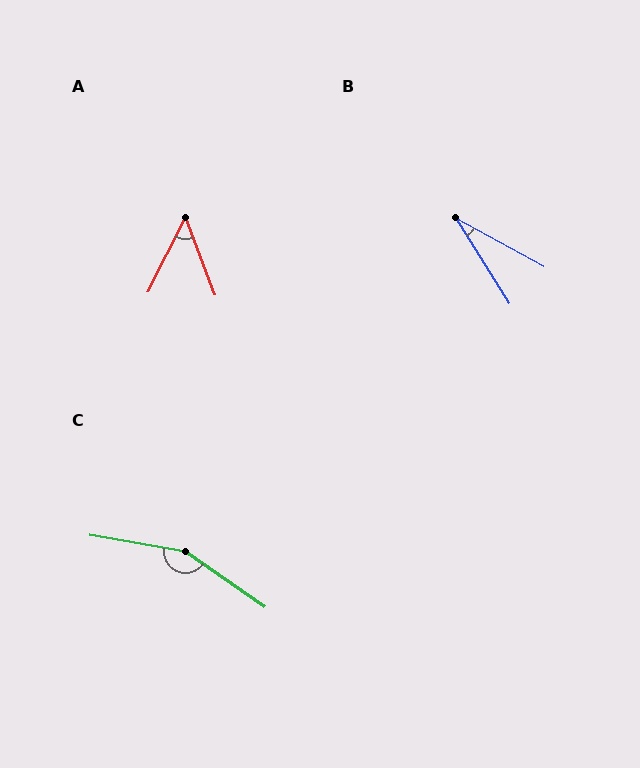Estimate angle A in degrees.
Approximately 47 degrees.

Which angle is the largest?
C, at approximately 154 degrees.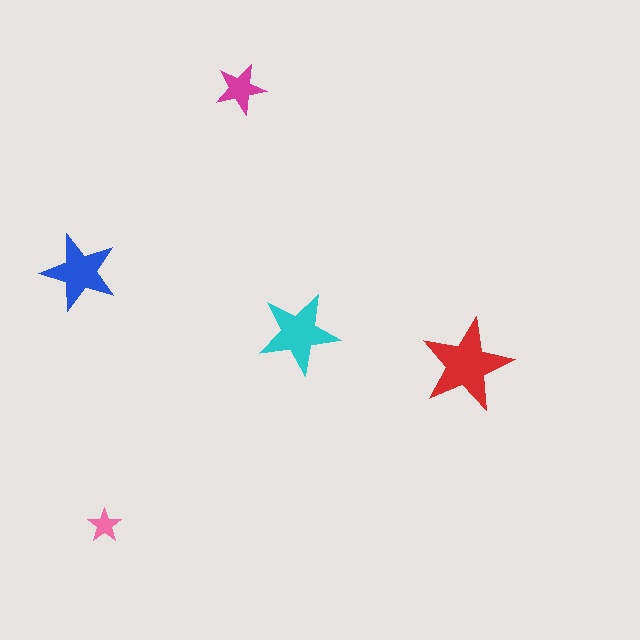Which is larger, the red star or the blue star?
The red one.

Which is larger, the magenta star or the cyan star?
The cyan one.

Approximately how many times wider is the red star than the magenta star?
About 2 times wider.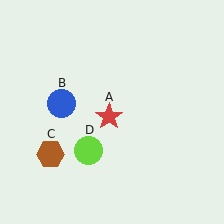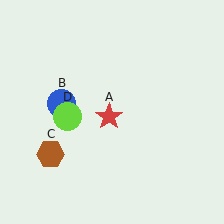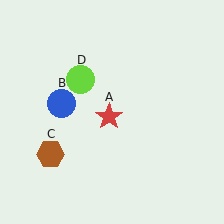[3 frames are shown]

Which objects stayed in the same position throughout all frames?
Red star (object A) and blue circle (object B) and brown hexagon (object C) remained stationary.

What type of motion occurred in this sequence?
The lime circle (object D) rotated clockwise around the center of the scene.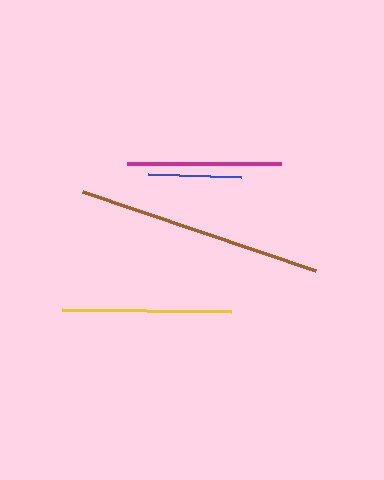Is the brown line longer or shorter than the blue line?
The brown line is longer than the blue line.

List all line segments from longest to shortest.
From longest to shortest: brown, yellow, magenta, blue.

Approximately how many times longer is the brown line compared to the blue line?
The brown line is approximately 2.6 times the length of the blue line.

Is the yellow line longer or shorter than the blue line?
The yellow line is longer than the blue line.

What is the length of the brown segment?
The brown segment is approximately 247 pixels long.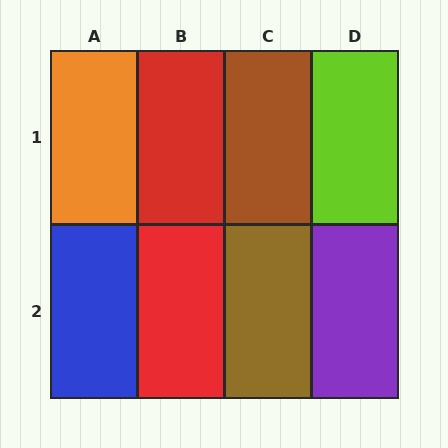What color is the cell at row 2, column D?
Purple.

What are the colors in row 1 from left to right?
Orange, red, brown, lime.